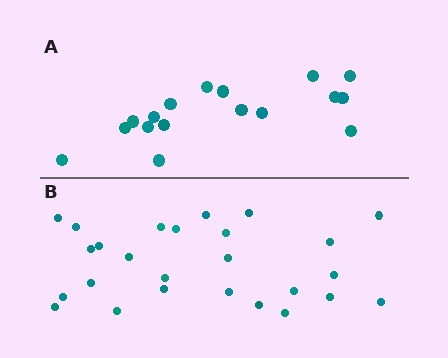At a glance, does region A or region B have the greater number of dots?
Region B (the bottom region) has more dots.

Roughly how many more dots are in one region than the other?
Region B has roughly 8 or so more dots than region A.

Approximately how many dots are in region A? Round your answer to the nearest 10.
About 20 dots. (The exact count is 17, which rounds to 20.)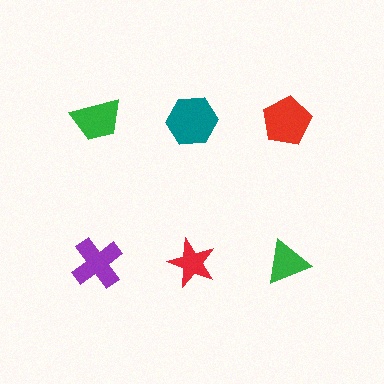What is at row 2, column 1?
A purple cross.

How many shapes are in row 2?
3 shapes.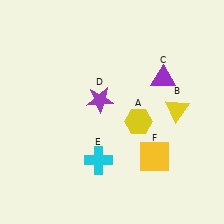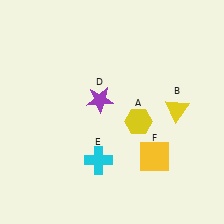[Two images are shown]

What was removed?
The purple triangle (C) was removed in Image 2.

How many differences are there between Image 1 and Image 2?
There is 1 difference between the two images.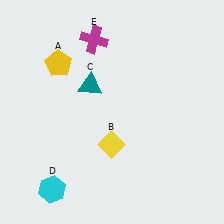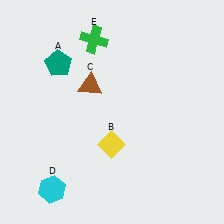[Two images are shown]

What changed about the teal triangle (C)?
In Image 1, C is teal. In Image 2, it changed to brown.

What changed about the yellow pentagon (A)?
In Image 1, A is yellow. In Image 2, it changed to teal.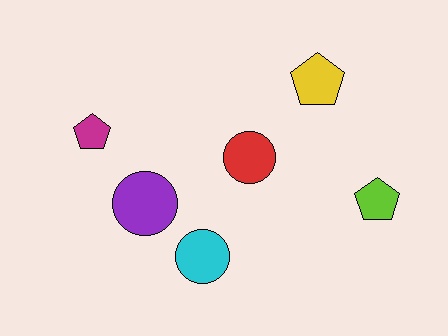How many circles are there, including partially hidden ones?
There are 3 circles.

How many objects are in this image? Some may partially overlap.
There are 6 objects.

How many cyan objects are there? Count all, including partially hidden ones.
There is 1 cyan object.